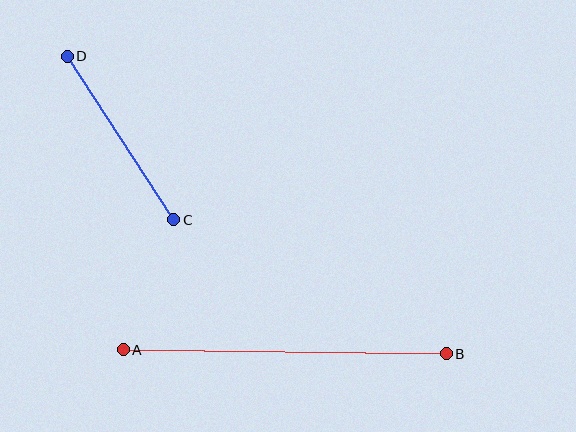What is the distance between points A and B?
The distance is approximately 323 pixels.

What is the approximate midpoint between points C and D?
The midpoint is at approximately (120, 138) pixels.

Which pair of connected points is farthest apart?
Points A and B are farthest apart.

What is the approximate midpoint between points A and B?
The midpoint is at approximately (285, 352) pixels.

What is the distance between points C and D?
The distance is approximately 195 pixels.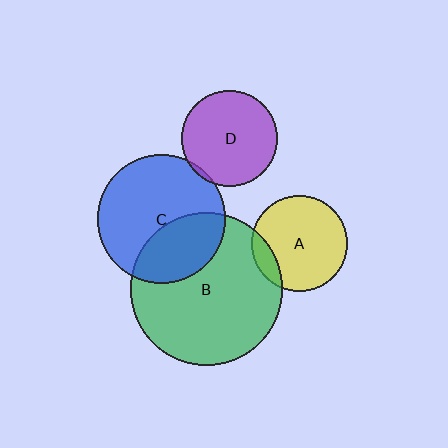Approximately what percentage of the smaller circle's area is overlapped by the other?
Approximately 35%.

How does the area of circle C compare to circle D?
Approximately 1.8 times.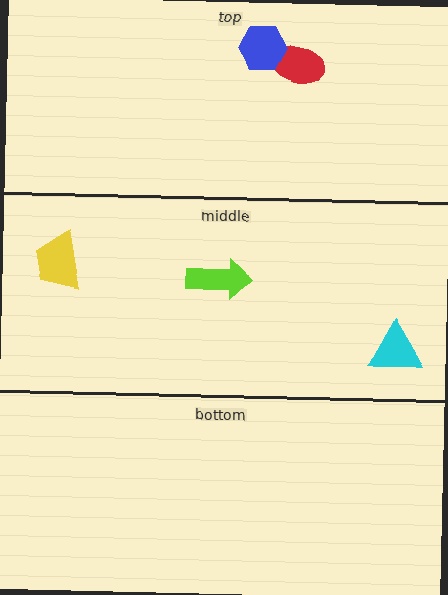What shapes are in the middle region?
The yellow trapezoid, the cyan triangle, the lime arrow.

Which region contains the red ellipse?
The top region.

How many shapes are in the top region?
2.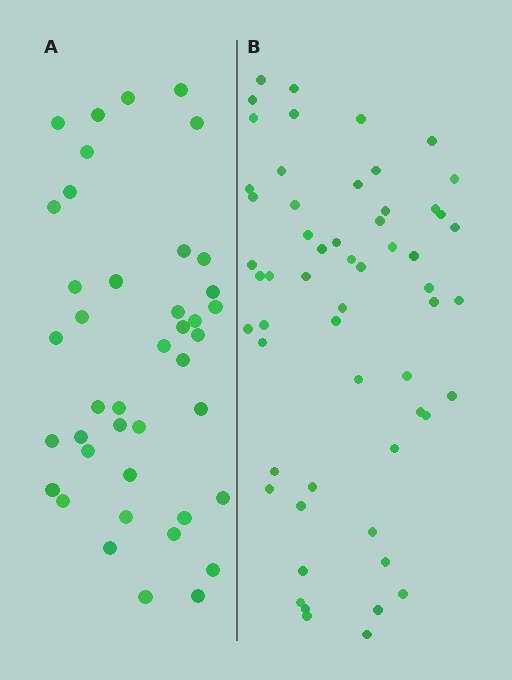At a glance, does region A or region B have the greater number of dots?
Region B (the right region) has more dots.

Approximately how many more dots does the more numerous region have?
Region B has approximately 15 more dots than region A.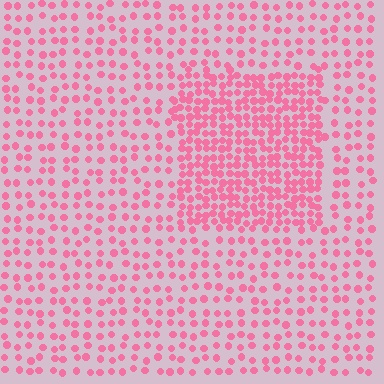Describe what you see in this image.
The image contains small pink elements arranged at two different densities. A rectangle-shaped region is visible where the elements are more densely packed than the surrounding area.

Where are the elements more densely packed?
The elements are more densely packed inside the rectangle boundary.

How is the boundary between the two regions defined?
The boundary is defined by a change in element density (approximately 2.1x ratio). All elements are the same color, size, and shape.